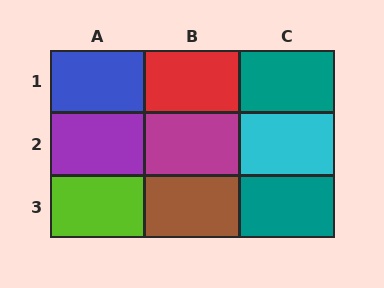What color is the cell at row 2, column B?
Magenta.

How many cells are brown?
1 cell is brown.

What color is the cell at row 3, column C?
Teal.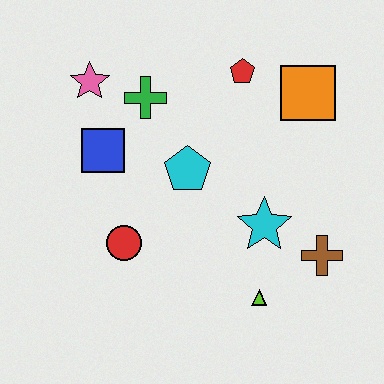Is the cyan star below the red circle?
No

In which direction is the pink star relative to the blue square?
The pink star is above the blue square.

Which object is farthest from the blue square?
The brown cross is farthest from the blue square.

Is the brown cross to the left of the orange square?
No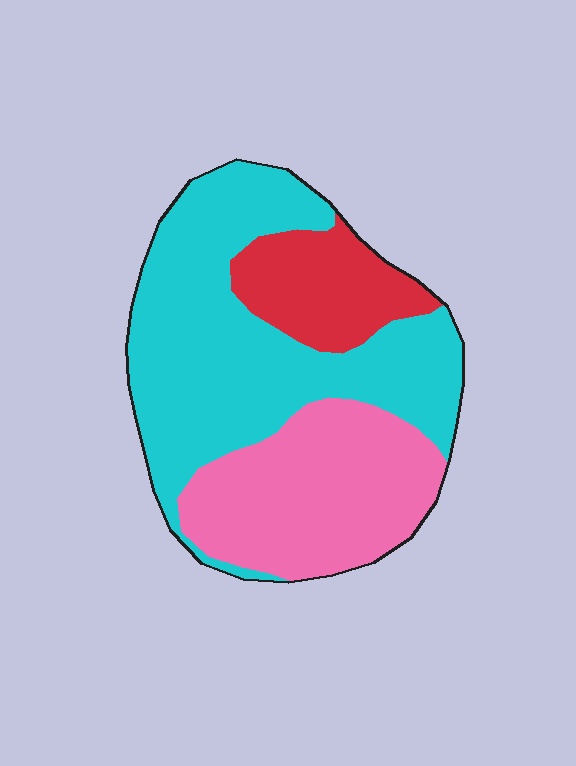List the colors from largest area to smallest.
From largest to smallest: cyan, pink, red.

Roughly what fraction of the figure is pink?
Pink takes up between a sixth and a third of the figure.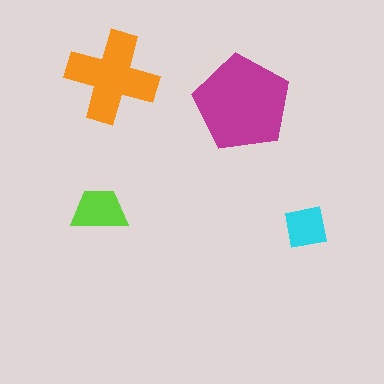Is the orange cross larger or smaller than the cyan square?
Larger.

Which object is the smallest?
The cyan square.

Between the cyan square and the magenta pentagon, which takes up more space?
The magenta pentagon.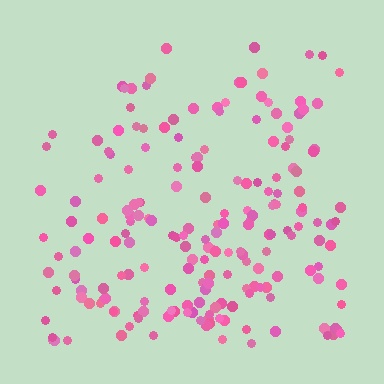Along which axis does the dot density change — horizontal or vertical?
Vertical.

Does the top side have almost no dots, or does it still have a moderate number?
Still a moderate number, just noticeably fewer than the bottom.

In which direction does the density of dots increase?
From top to bottom, with the bottom side densest.